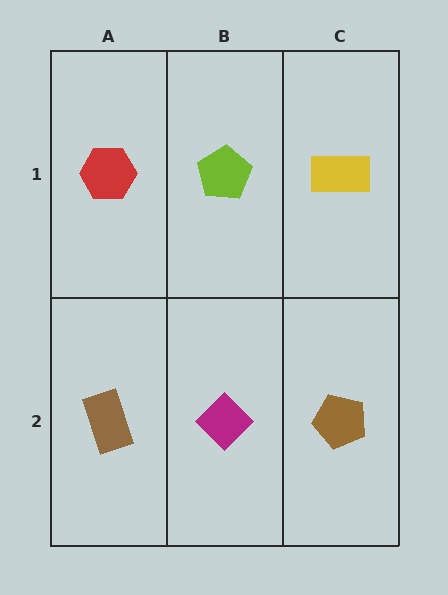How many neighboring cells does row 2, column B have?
3.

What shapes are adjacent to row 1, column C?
A brown pentagon (row 2, column C), a lime pentagon (row 1, column B).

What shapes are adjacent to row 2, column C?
A yellow rectangle (row 1, column C), a magenta diamond (row 2, column B).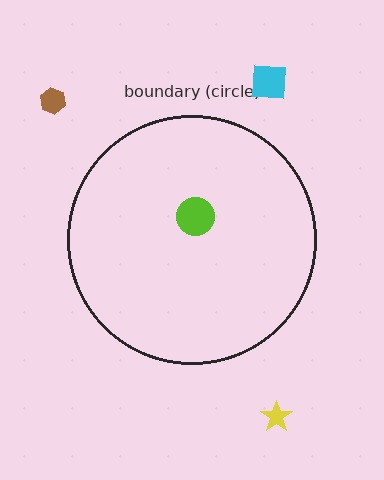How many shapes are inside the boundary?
1 inside, 3 outside.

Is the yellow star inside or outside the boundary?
Outside.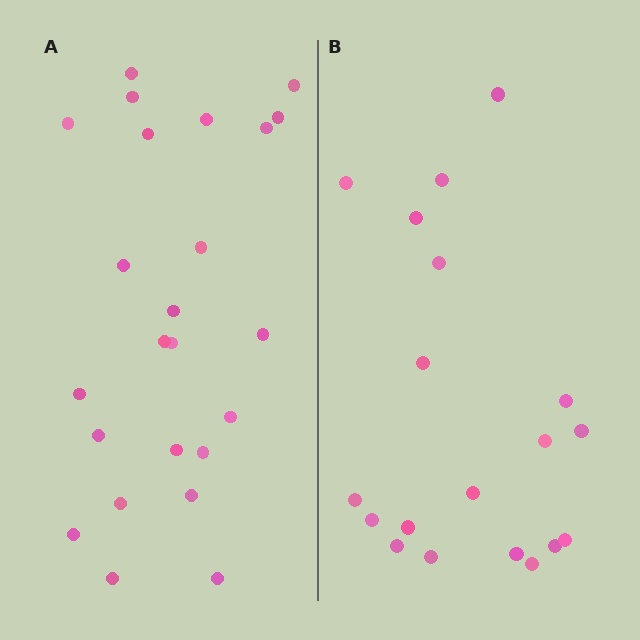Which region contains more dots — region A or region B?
Region A (the left region) has more dots.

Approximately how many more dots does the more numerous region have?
Region A has about 5 more dots than region B.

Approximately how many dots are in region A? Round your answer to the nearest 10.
About 20 dots. (The exact count is 24, which rounds to 20.)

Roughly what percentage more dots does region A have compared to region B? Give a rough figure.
About 25% more.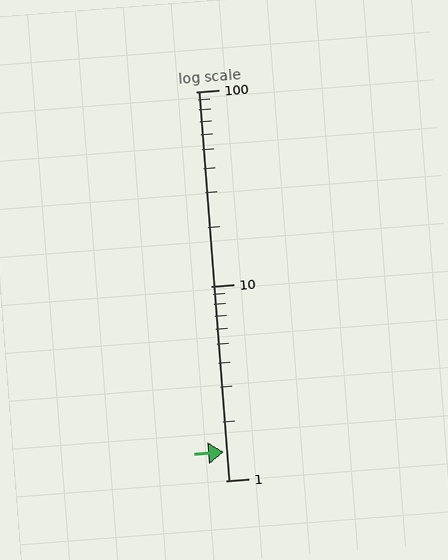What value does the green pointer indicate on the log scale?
The pointer indicates approximately 1.4.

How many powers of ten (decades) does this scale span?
The scale spans 2 decades, from 1 to 100.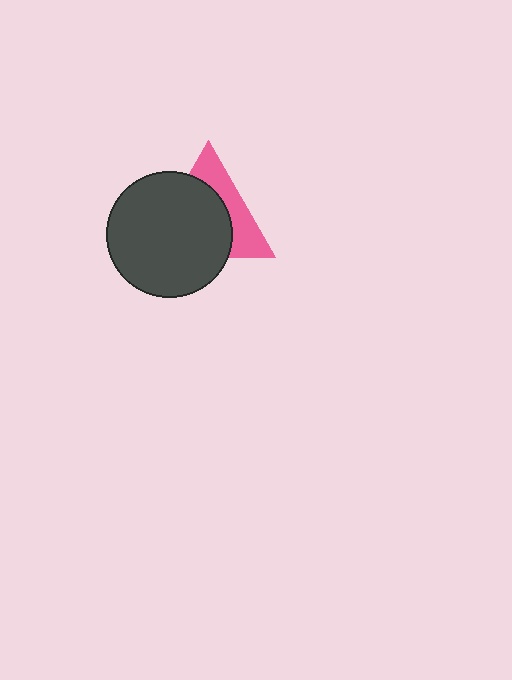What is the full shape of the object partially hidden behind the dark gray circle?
The partially hidden object is a pink triangle.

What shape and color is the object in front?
The object in front is a dark gray circle.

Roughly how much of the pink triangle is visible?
A small part of it is visible (roughly 38%).